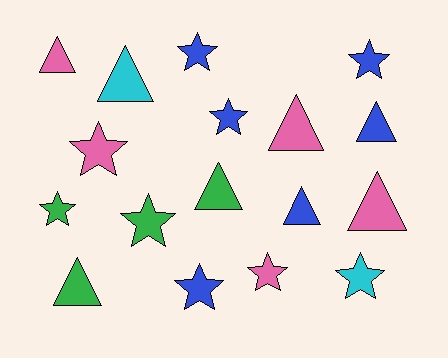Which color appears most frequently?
Blue, with 6 objects.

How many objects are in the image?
There are 17 objects.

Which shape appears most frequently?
Star, with 9 objects.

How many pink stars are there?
There are 2 pink stars.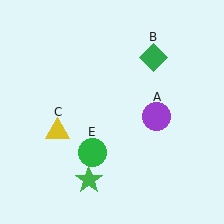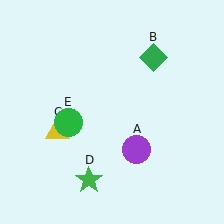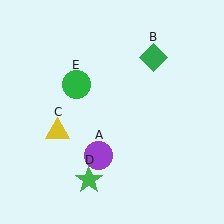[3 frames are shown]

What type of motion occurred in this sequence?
The purple circle (object A), green circle (object E) rotated clockwise around the center of the scene.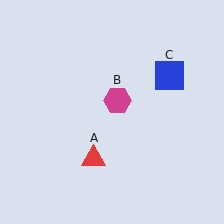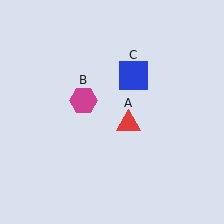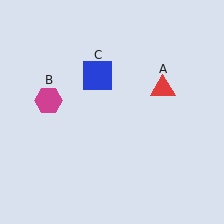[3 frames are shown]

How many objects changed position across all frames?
3 objects changed position: red triangle (object A), magenta hexagon (object B), blue square (object C).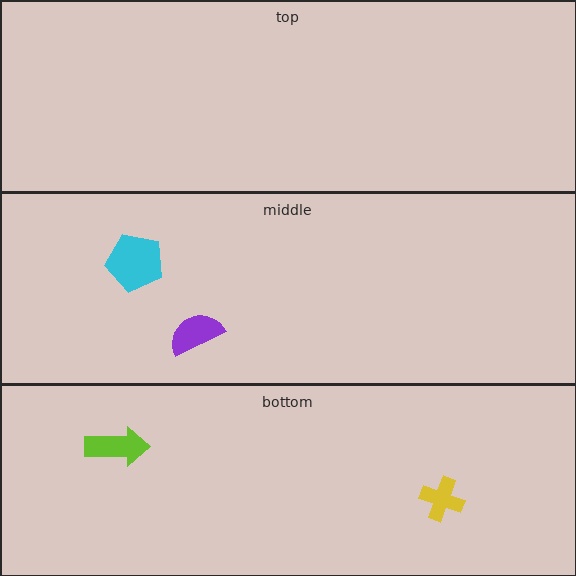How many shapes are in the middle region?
2.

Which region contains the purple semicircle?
The middle region.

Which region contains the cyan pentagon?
The middle region.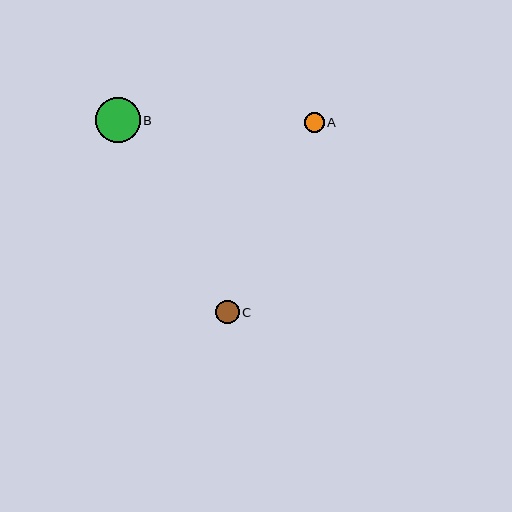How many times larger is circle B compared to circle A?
Circle B is approximately 2.2 times the size of circle A.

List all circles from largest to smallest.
From largest to smallest: B, C, A.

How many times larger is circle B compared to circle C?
Circle B is approximately 1.9 times the size of circle C.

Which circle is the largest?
Circle B is the largest with a size of approximately 45 pixels.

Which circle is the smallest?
Circle A is the smallest with a size of approximately 20 pixels.